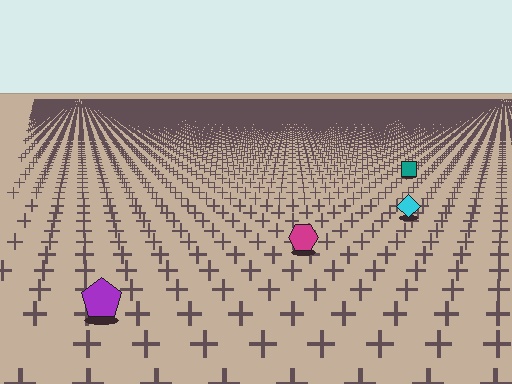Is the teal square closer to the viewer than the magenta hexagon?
No. The magenta hexagon is closer — you can tell from the texture gradient: the ground texture is coarser near it.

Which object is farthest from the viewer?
The teal square is farthest from the viewer. It appears smaller and the ground texture around it is denser.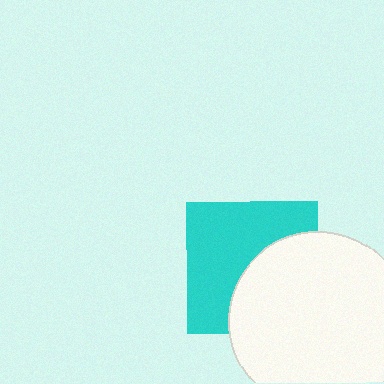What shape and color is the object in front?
The object in front is a white circle.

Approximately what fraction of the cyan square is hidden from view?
Roughly 43% of the cyan square is hidden behind the white circle.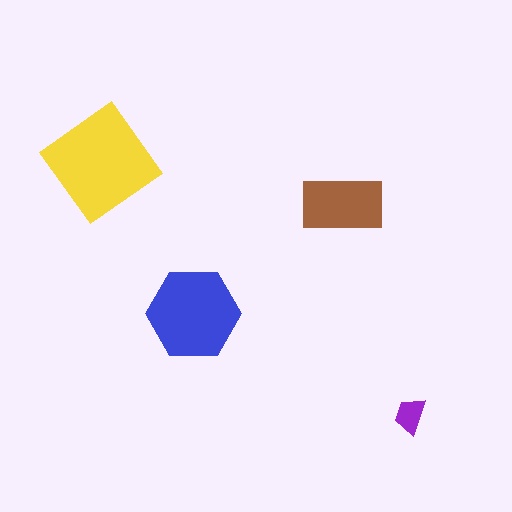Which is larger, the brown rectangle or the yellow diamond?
The yellow diamond.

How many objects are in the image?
There are 4 objects in the image.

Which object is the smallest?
The purple trapezoid.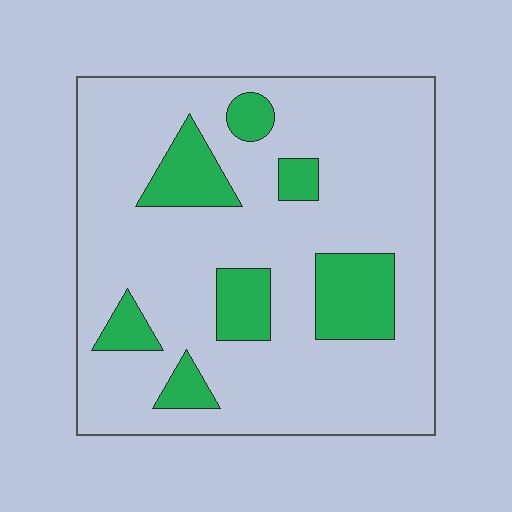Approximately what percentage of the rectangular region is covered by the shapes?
Approximately 20%.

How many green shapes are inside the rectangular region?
7.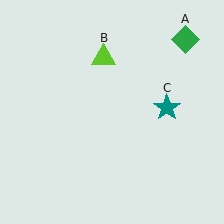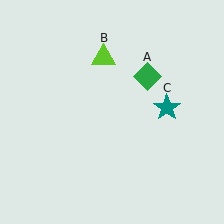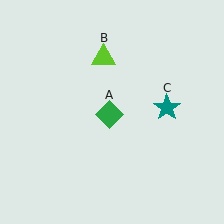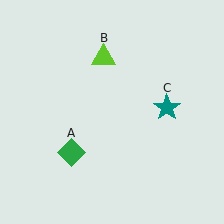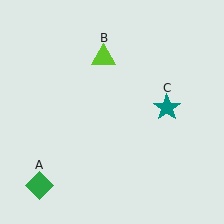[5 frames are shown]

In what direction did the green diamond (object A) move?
The green diamond (object A) moved down and to the left.